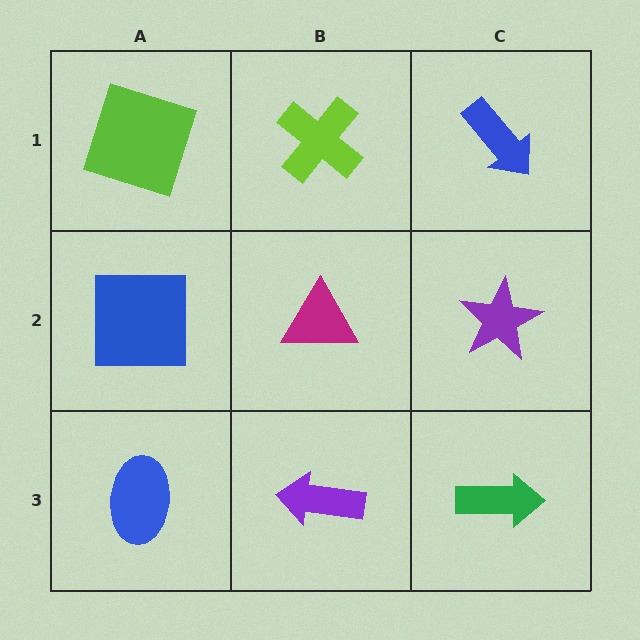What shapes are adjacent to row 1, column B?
A magenta triangle (row 2, column B), a lime square (row 1, column A), a blue arrow (row 1, column C).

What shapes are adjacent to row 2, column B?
A lime cross (row 1, column B), a purple arrow (row 3, column B), a blue square (row 2, column A), a purple star (row 2, column C).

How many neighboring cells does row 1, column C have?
2.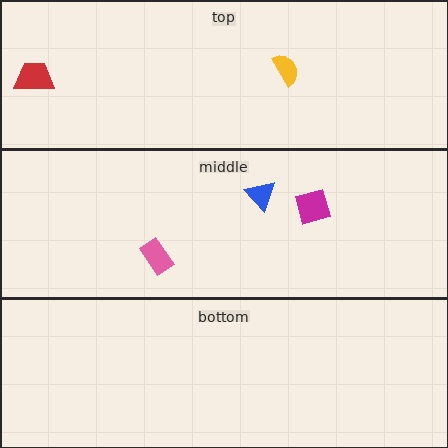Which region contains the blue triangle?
The middle region.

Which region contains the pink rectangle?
The middle region.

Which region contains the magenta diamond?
The middle region.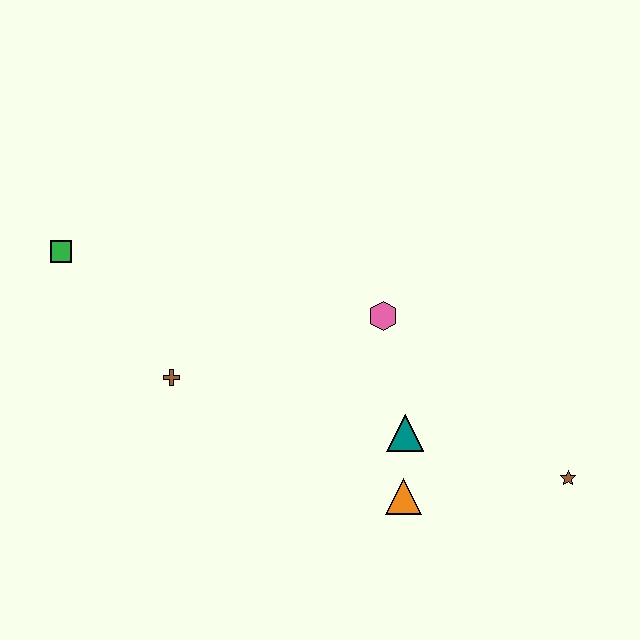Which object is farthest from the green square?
The brown star is farthest from the green square.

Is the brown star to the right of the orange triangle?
Yes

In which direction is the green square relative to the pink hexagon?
The green square is to the left of the pink hexagon.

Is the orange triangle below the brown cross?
Yes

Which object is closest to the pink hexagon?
The teal triangle is closest to the pink hexagon.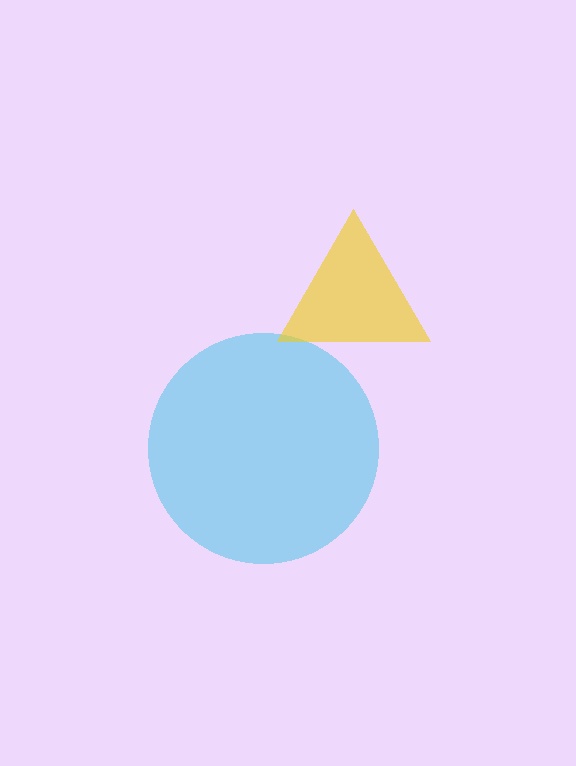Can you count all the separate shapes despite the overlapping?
Yes, there are 2 separate shapes.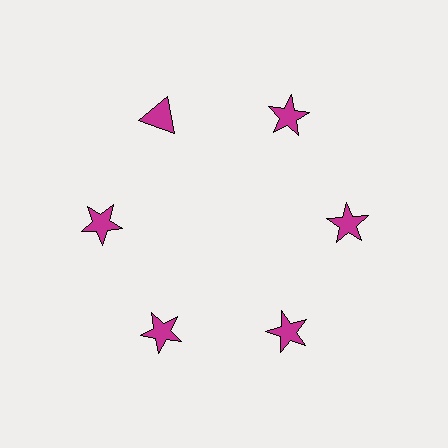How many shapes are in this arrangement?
There are 6 shapes arranged in a ring pattern.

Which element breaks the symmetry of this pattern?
The magenta triangle at roughly the 11 o'clock position breaks the symmetry. All other shapes are magenta stars.